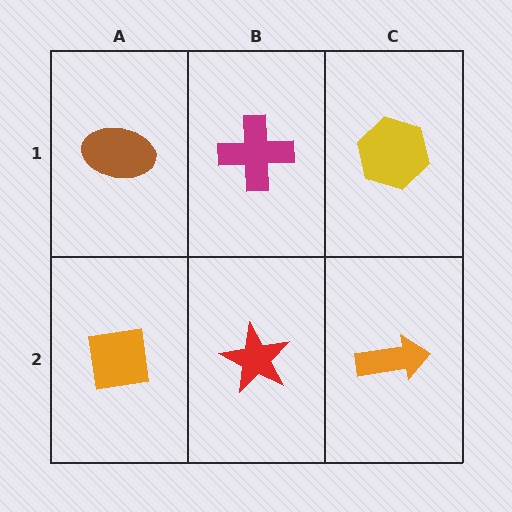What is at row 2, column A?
An orange square.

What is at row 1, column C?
A yellow hexagon.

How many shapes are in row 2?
3 shapes.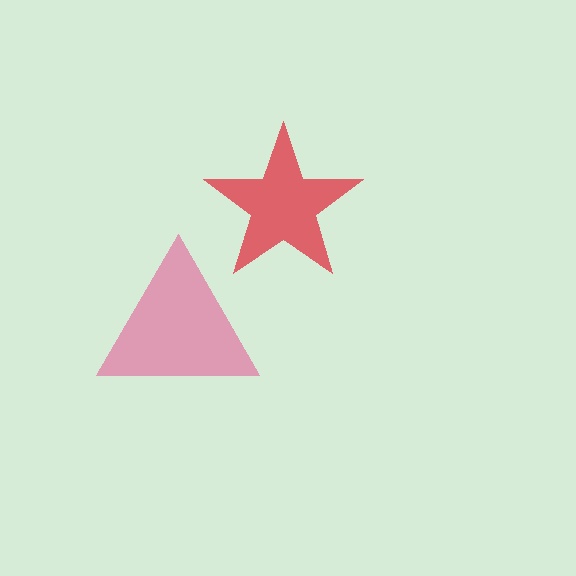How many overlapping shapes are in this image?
There are 2 overlapping shapes in the image.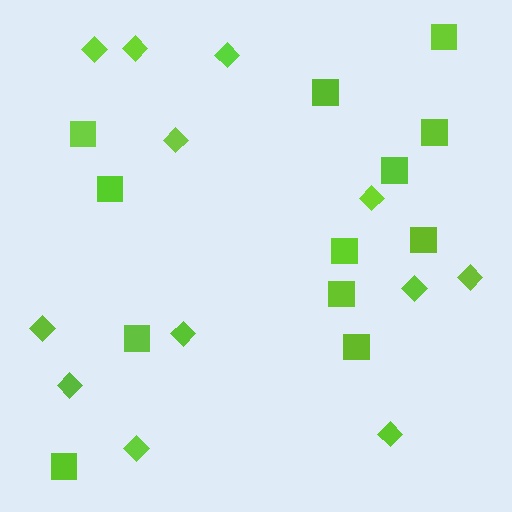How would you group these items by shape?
There are 2 groups: one group of squares (12) and one group of diamonds (12).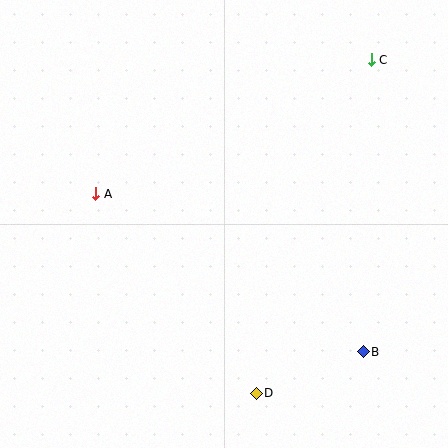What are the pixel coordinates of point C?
Point C is at (371, 60).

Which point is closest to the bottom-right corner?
Point B is closest to the bottom-right corner.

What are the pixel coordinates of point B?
Point B is at (363, 352).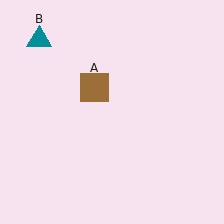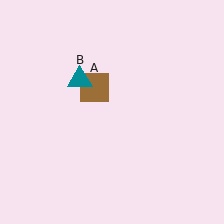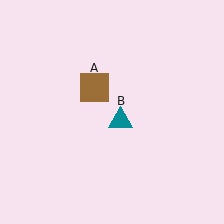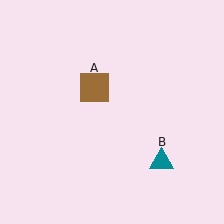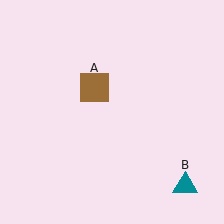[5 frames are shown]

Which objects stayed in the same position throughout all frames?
Brown square (object A) remained stationary.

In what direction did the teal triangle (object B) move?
The teal triangle (object B) moved down and to the right.